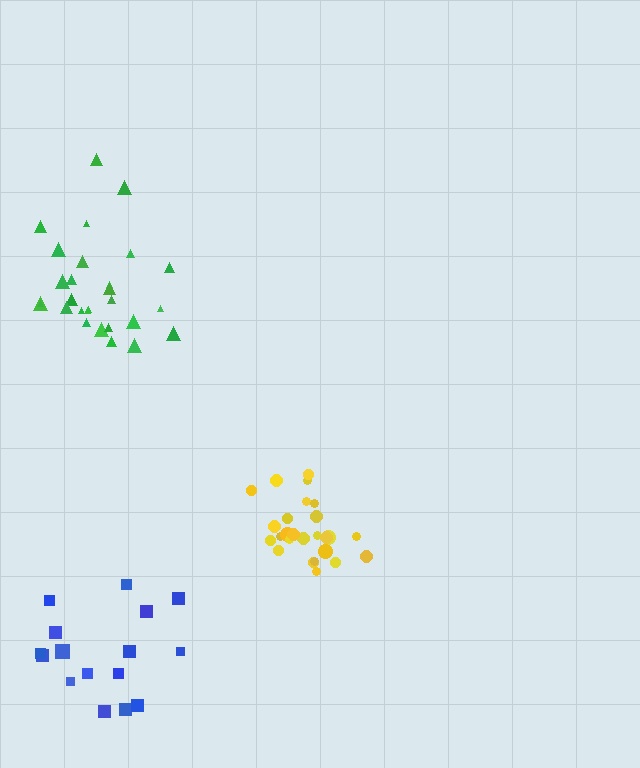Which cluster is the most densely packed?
Yellow.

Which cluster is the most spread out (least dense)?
Blue.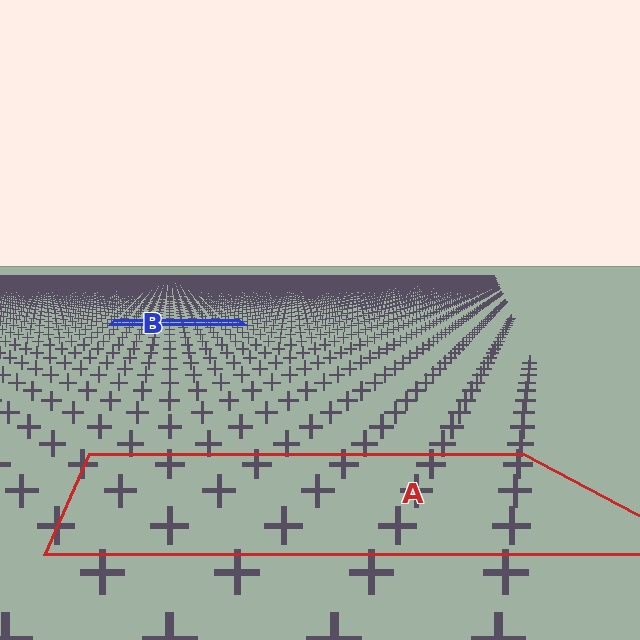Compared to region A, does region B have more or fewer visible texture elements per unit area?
Region B has more texture elements per unit area — they are packed more densely because it is farther away.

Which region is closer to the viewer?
Region A is closer. The texture elements there are larger and more spread out.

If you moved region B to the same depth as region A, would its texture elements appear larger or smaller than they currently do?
They would appear larger. At a closer depth, the same texture elements are projected at a bigger on-screen size.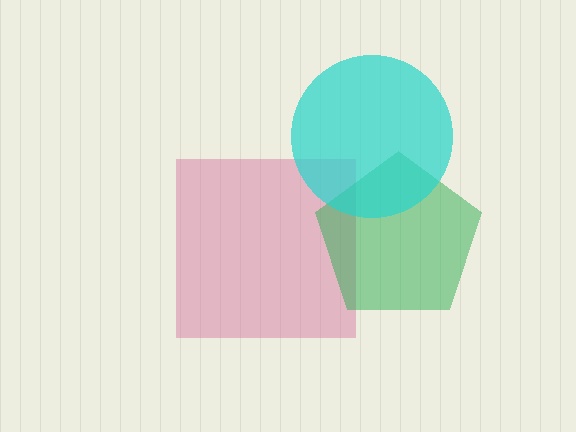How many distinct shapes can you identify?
There are 3 distinct shapes: a pink square, a green pentagon, a cyan circle.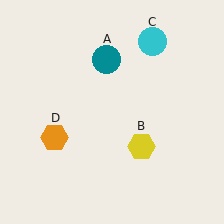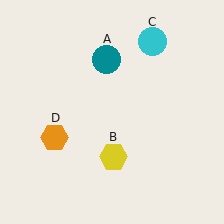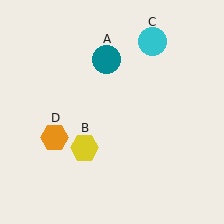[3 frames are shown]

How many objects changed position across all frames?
1 object changed position: yellow hexagon (object B).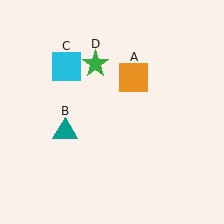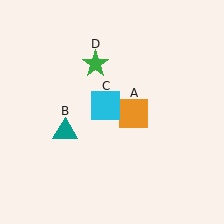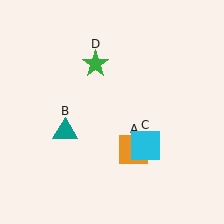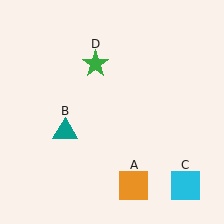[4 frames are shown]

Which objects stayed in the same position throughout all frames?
Teal triangle (object B) and green star (object D) remained stationary.